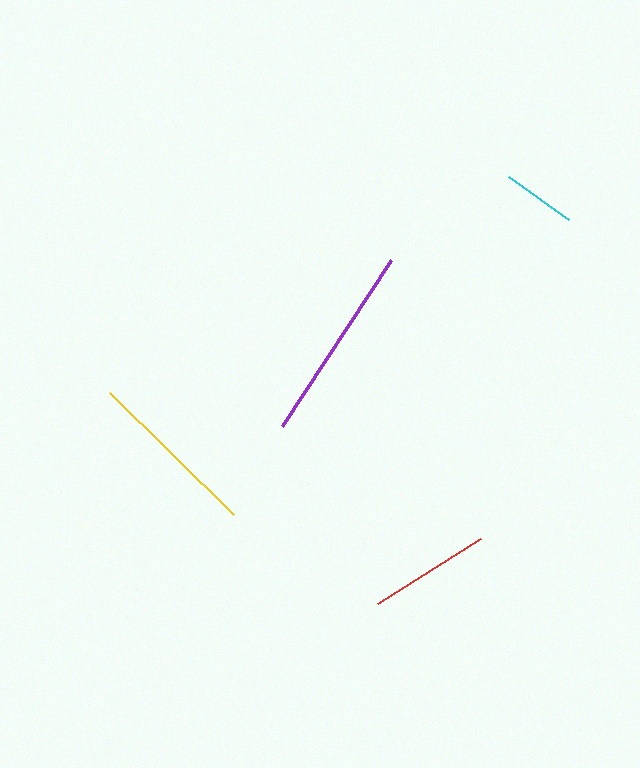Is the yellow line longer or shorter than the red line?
The yellow line is longer than the red line.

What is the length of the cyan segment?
The cyan segment is approximately 74 pixels long.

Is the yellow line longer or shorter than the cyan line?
The yellow line is longer than the cyan line.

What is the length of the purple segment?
The purple segment is approximately 199 pixels long.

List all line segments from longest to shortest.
From longest to shortest: purple, yellow, red, cyan.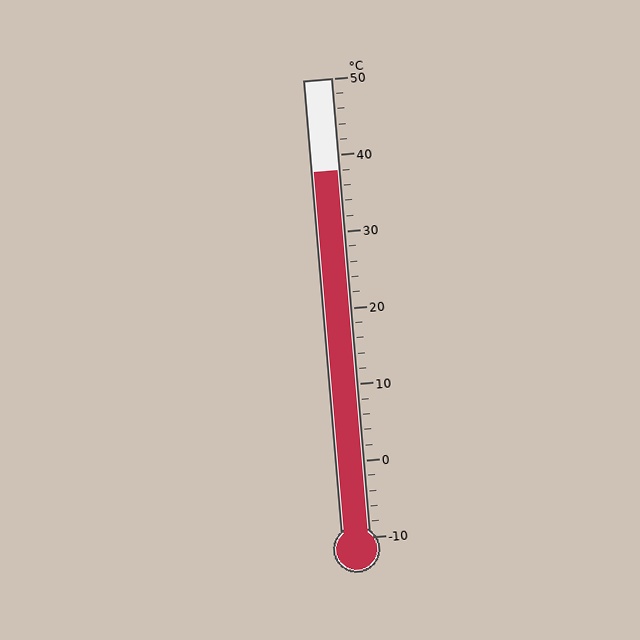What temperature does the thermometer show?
The thermometer shows approximately 38°C.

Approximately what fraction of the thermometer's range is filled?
The thermometer is filled to approximately 80% of its range.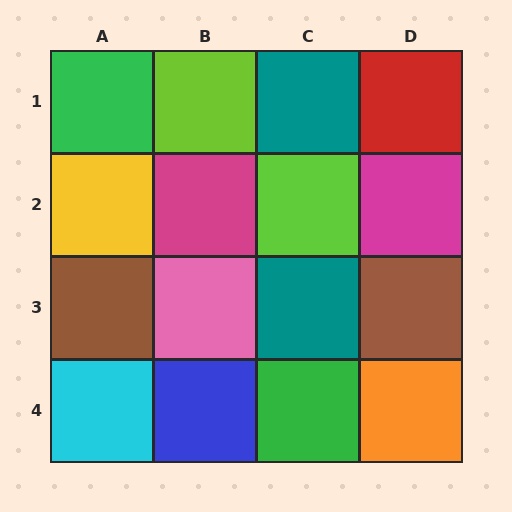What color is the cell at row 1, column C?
Teal.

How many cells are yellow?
1 cell is yellow.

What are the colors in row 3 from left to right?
Brown, pink, teal, brown.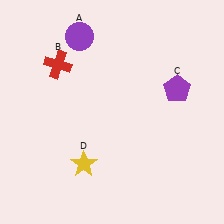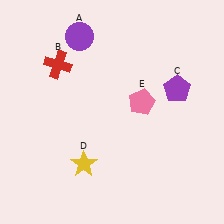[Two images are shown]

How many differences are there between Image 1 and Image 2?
There is 1 difference between the two images.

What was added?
A pink pentagon (E) was added in Image 2.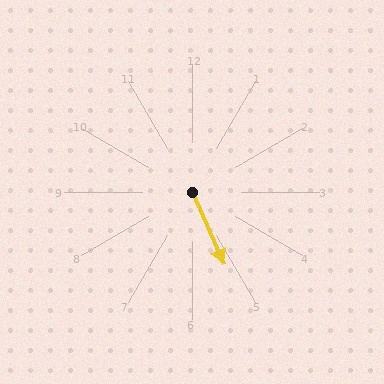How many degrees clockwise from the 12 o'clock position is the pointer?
Approximately 156 degrees.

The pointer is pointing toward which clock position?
Roughly 5 o'clock.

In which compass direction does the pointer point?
Southeast.